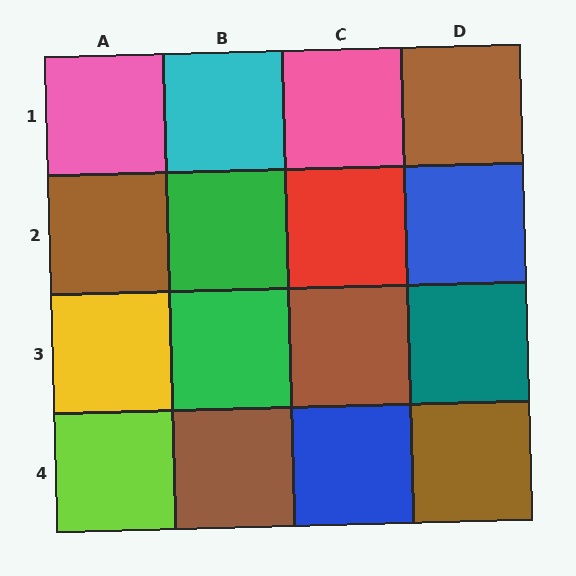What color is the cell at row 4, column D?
Brown.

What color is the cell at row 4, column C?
Blue.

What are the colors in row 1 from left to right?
Pink, cyan, pink, brown.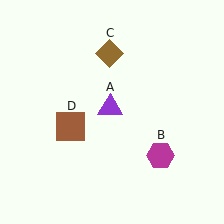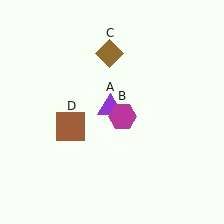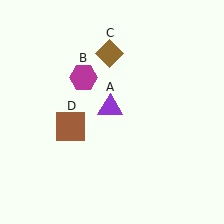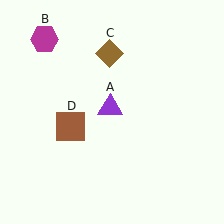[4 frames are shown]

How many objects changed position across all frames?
1 object changed position: magenta hexagon (object B).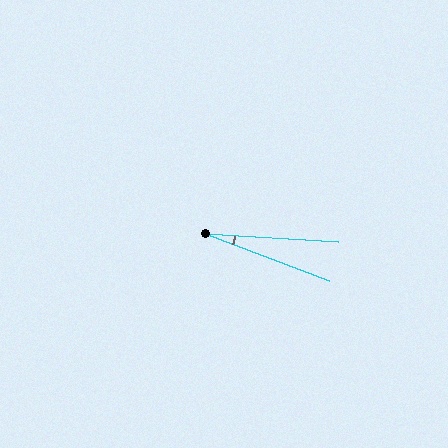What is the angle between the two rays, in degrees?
Approximately 17 degrees.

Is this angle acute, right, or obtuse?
It is acute.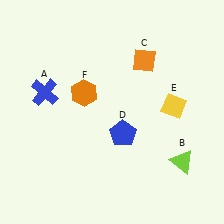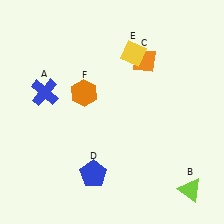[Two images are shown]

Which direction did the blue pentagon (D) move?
The blue pentagon (D) moved down.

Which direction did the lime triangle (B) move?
The lime triangle (B) moved down.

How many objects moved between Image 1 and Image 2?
3 objects moved between the two images.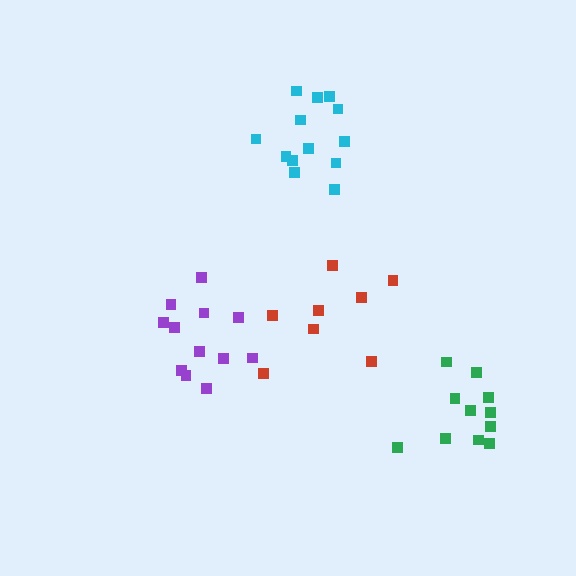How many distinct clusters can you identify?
There are 4 distinct clusters.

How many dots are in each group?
Group 1: 11 dots, Group 2: 8 dots, Group 3: 13 dots, Group 4: 12 dots (44 total).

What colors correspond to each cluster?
The clusters are colored: green, red, cyan, purple.